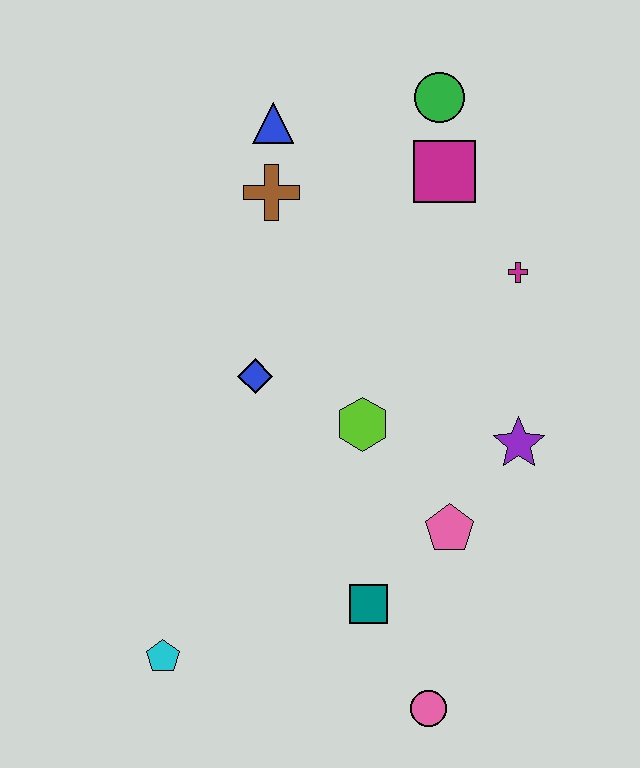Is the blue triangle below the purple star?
No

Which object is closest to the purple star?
The pink pentagon is closest to the purple star.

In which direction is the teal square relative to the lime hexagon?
The teal square is below the lime hexagon.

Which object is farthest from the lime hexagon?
The green circle is farthest from the lime hexagon.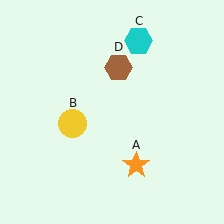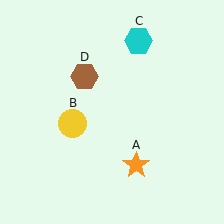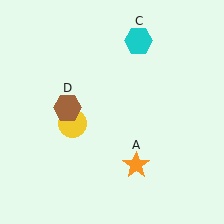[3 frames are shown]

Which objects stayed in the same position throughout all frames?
Orange star (object A) and yellow circle (object B) and cyan hexagon (object C) remained stationary.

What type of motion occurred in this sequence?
The brown hexagon (object D) rotated counterclockwise around the center of the scene.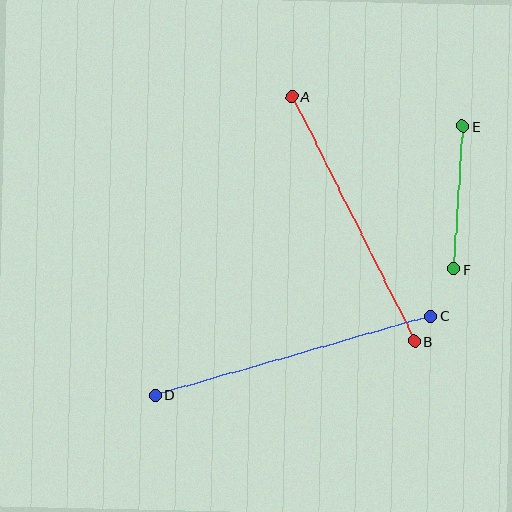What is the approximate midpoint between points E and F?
The midpoint is at approximately (458, 198) pixels.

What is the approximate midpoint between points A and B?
The midpoint is at approximately (353, 219) pixels.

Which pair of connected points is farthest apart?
Points C and D are farthest apart.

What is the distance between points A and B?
The distance is approximately 274 pixels.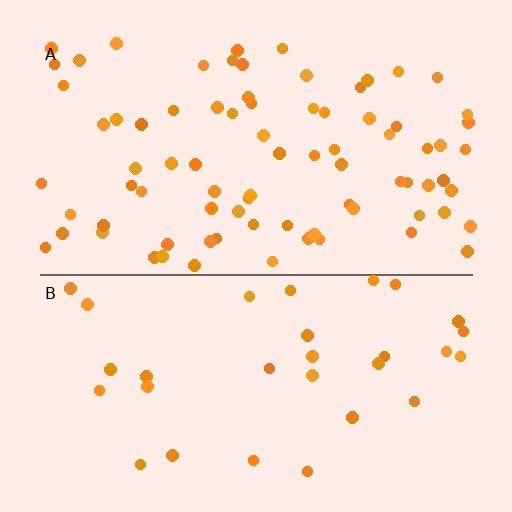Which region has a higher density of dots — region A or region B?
A (the top).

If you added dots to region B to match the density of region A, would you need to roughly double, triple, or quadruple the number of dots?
Approximately triple.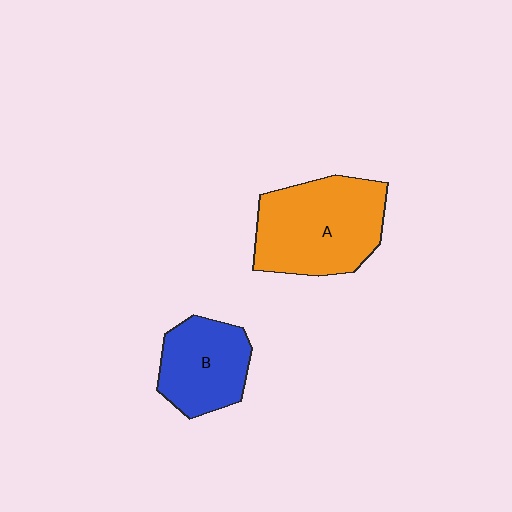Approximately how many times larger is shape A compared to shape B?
Approximately 1.5 times.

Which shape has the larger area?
Shape A (orange).